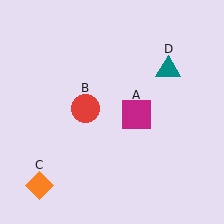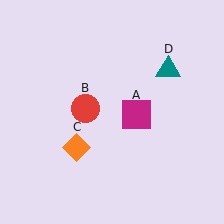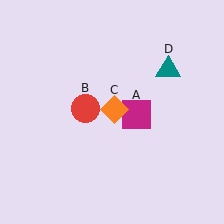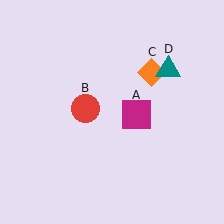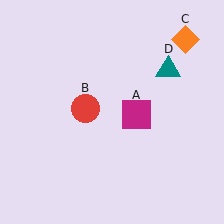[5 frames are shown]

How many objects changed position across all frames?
1 object changed position: orange diamond (object C).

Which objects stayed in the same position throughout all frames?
Magenta square (object A) and red circle (object B) and teal triangle (object D) remained stationary.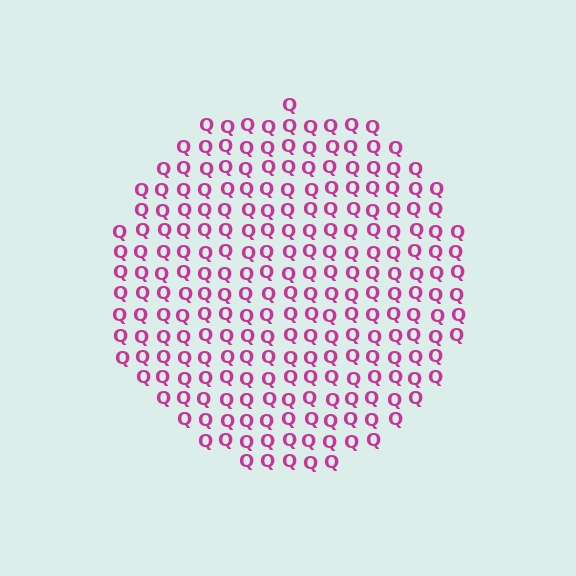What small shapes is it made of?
It is made of small letter Q's.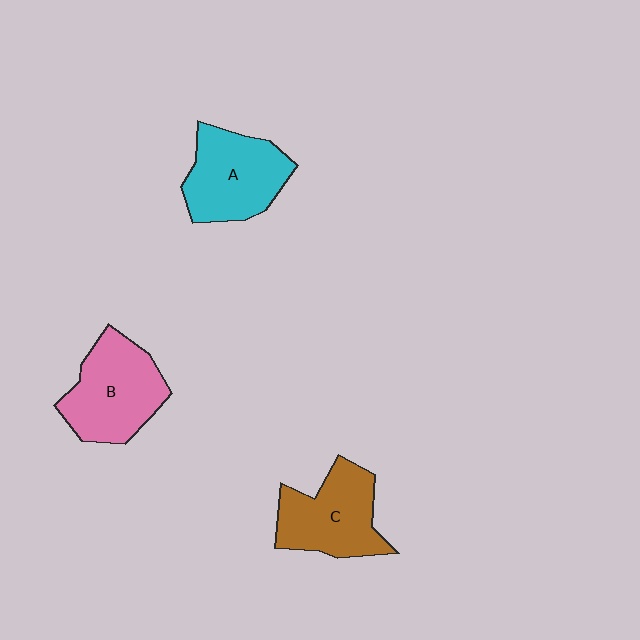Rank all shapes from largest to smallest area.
From largest to smallest: B (pink), A (cyan), C (brown).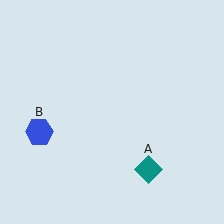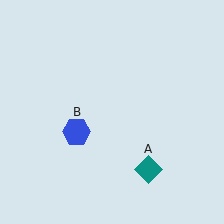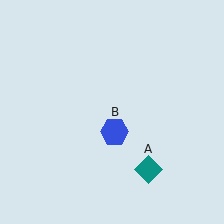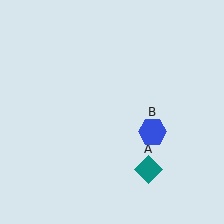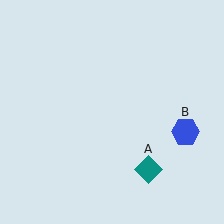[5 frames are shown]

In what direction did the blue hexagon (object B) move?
The blue hexagon (object B) moved right.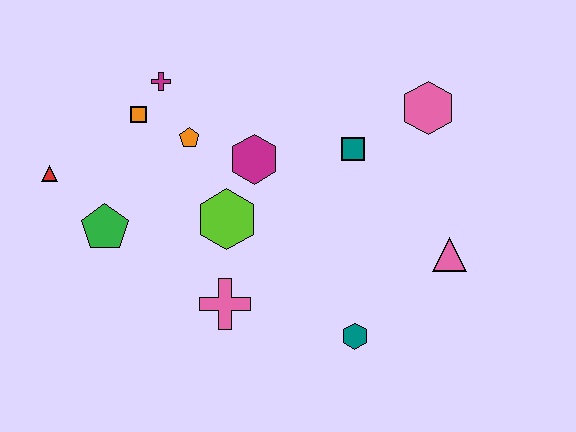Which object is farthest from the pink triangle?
The red triangle is farthest from the pink triangle.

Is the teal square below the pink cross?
No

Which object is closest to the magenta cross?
The orange square is closest to the magenta cross.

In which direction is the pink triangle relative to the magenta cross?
The pink triangle is to the right of the magenta cross.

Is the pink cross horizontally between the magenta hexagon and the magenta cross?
Yes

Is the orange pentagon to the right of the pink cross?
No